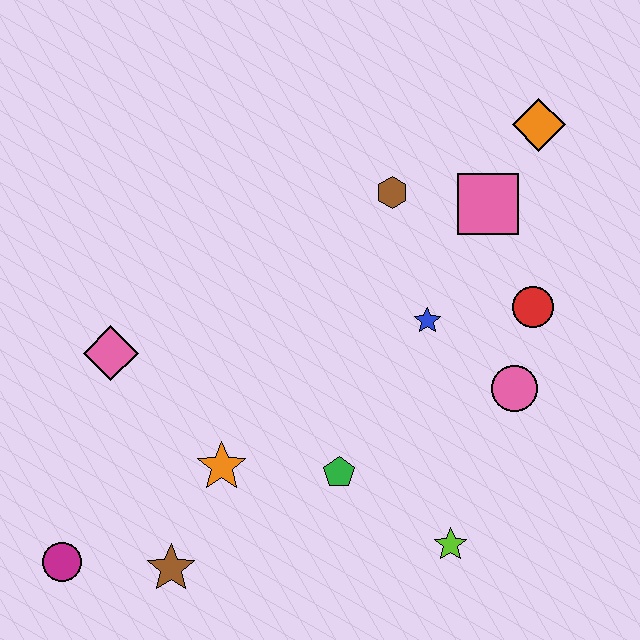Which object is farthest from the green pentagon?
The orange diamond is farthest from the green pentagon.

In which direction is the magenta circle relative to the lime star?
The magenta circle is to the left of the lime star.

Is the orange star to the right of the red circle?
No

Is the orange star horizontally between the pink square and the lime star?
No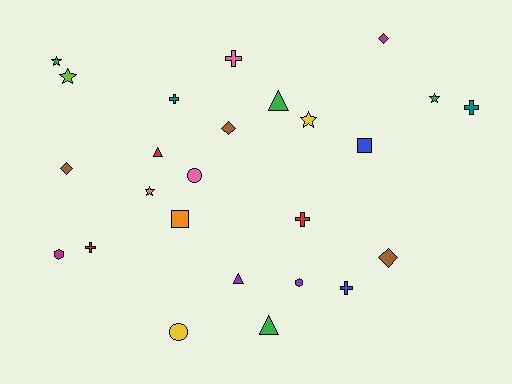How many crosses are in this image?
There are 6 crosses.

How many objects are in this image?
There are 25 objects.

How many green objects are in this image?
There are 4 green objects.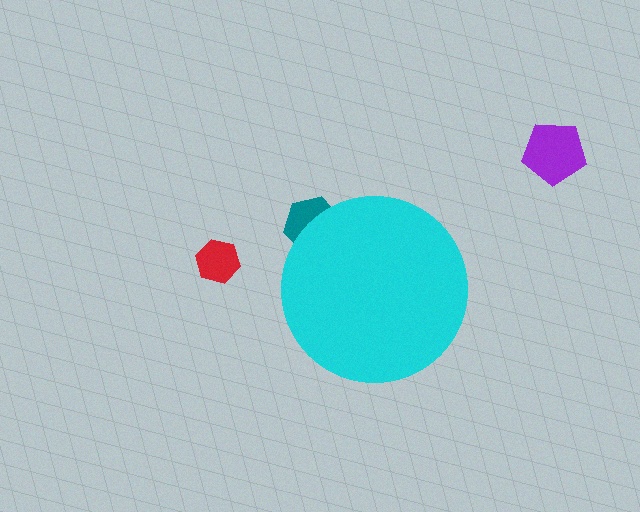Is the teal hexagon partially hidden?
Yes, the teal hexagon is partially hidden behind the cyan circle.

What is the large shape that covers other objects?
A cyan circle.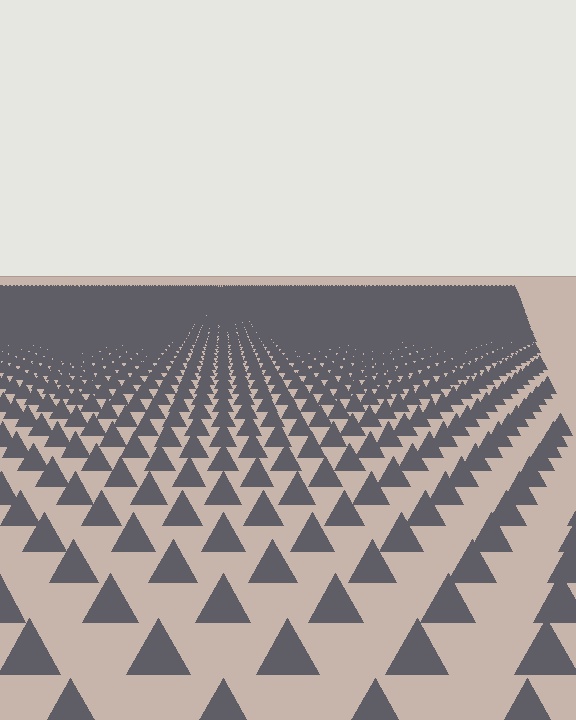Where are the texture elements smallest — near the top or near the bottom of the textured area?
Near the top.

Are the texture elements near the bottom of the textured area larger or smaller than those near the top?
Larger. Near the bottom, elements are closer to the viewer and appear at a bigger on-screen size.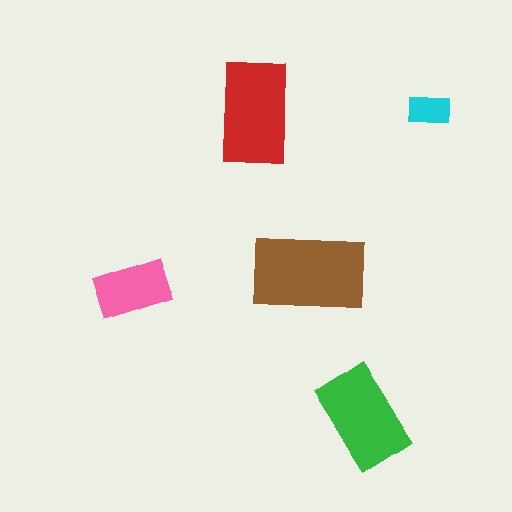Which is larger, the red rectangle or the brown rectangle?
The brown one.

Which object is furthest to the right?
The cyan rectangle is rightmost.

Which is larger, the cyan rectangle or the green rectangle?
The green one.